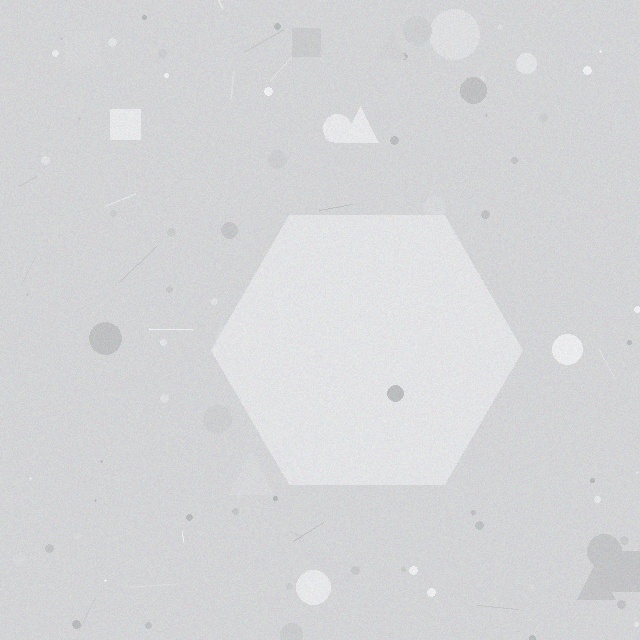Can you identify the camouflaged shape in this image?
The camouflaged shape is a hexagon.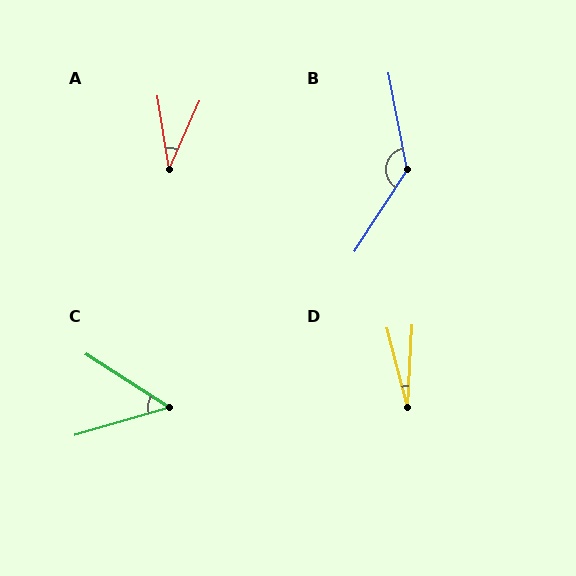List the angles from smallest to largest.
D (18°), A (33°), C (49°), B (136°).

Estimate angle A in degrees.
Approximately 33 degrees.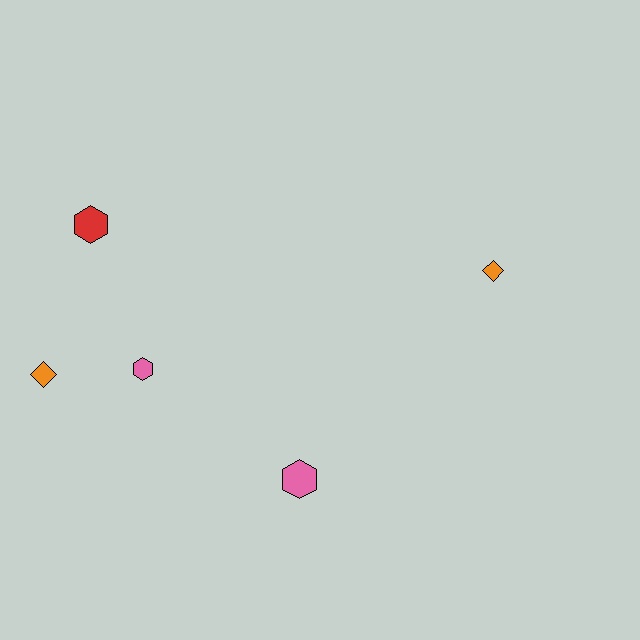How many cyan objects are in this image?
There are no cyan objects.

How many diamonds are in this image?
There are 2 diamonds.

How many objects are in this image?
There are 5 objects.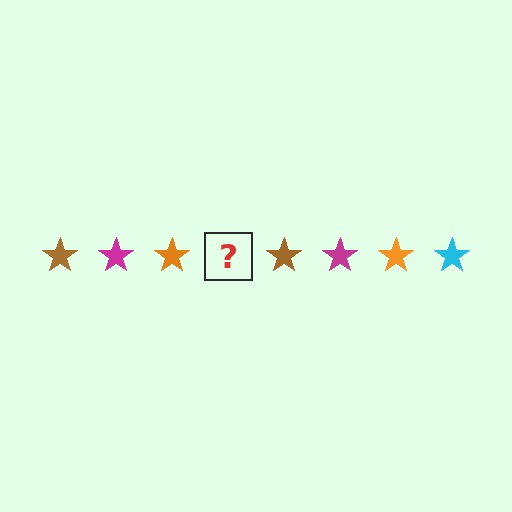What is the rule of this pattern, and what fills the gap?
The rule is that the pattern cycles through brown, magenta, orange, cyan stars. The gap should be filled with a cyan star.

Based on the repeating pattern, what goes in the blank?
The blank should be a cyan star.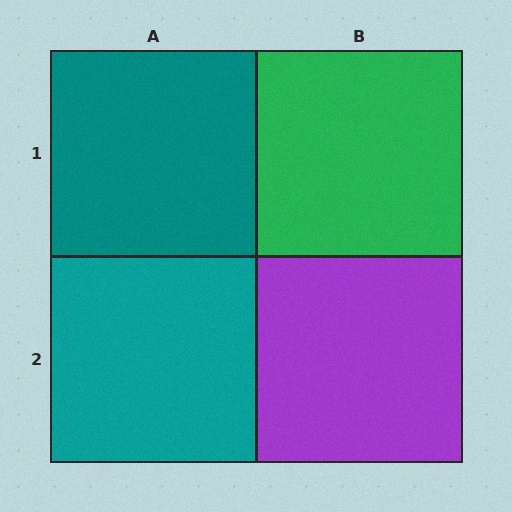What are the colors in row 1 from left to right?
Teal, green.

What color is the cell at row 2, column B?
Purple.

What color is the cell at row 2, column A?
Teal.